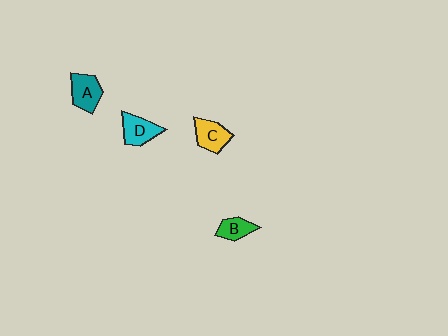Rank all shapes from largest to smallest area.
From largest to smallest: A (teal), D (cyan), C (yellow), B (green).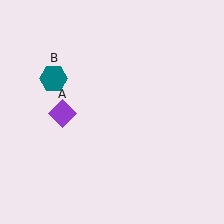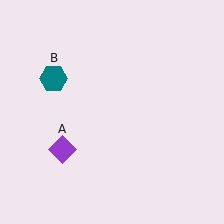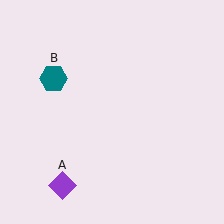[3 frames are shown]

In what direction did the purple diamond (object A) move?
The purple diamond (object A) moved down.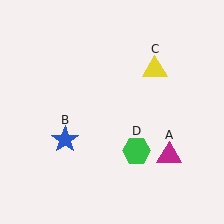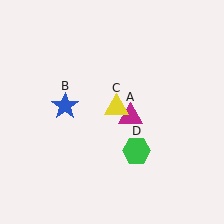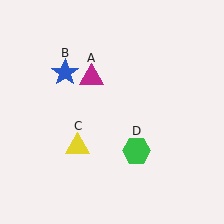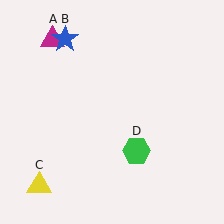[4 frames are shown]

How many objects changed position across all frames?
3 objects changed position: magenta triangle (object A), blue star (object B), yellow triangle (object C).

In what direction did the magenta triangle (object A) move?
The magenta triangle (object A) moved up and to the left.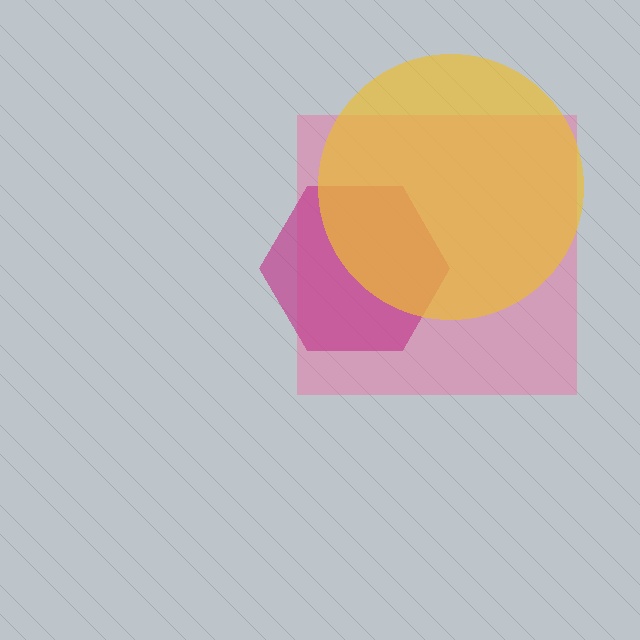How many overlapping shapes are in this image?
There are 3 overlapping shapes in the image.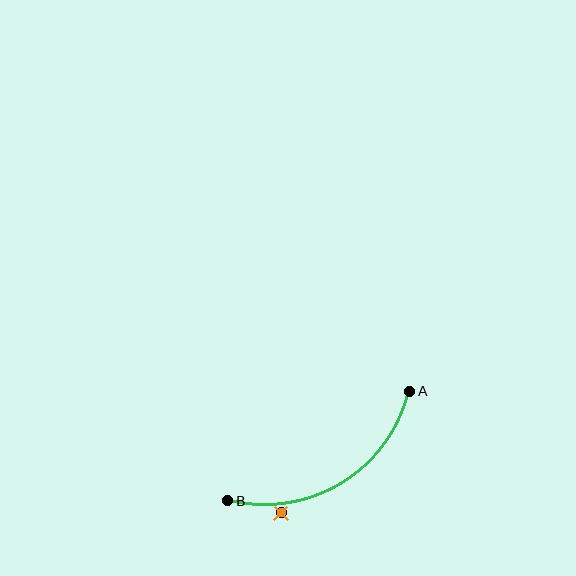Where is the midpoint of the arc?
The arc midpoint is the point on the curve farthest from the straight line joining A and B. It sits below that line.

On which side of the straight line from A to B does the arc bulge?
The arc bulges below the straight line connecting A and B.